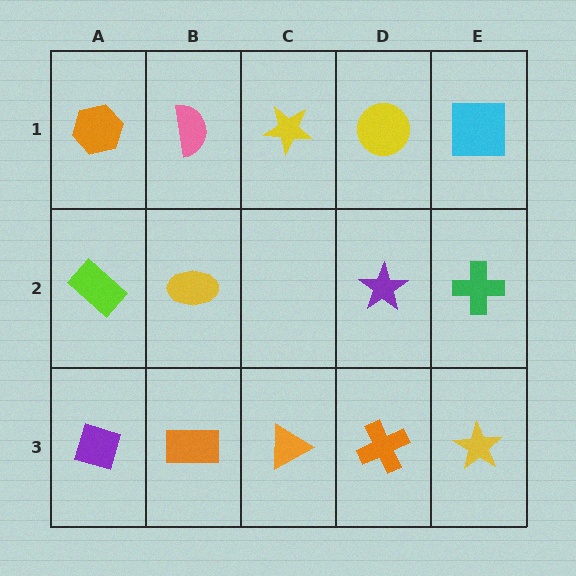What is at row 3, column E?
A yellow star.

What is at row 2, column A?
A lime rectangle.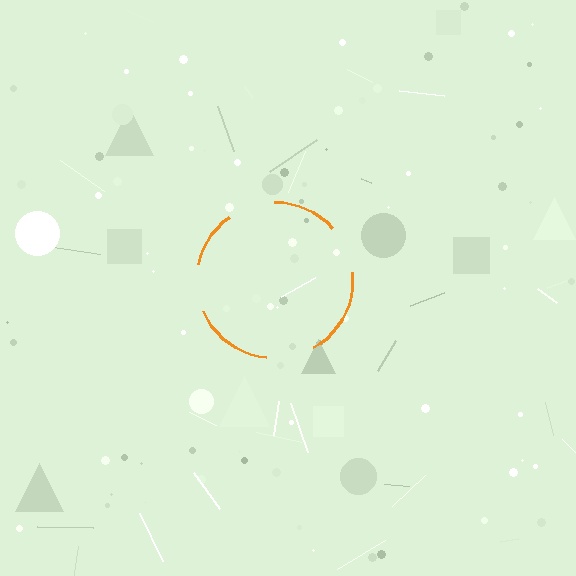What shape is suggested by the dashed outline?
The dashed outline suggests a circle.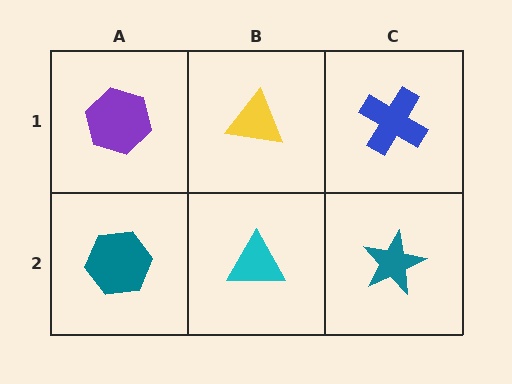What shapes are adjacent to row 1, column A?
A teal hexagon (row 2, column A), a yellow triangle (row 1, column B).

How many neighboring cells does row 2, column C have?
2.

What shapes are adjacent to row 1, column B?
A cyan triangle (row 2, column B), a purple hexagon (row 1, column A), a blue cross (row 1, column C).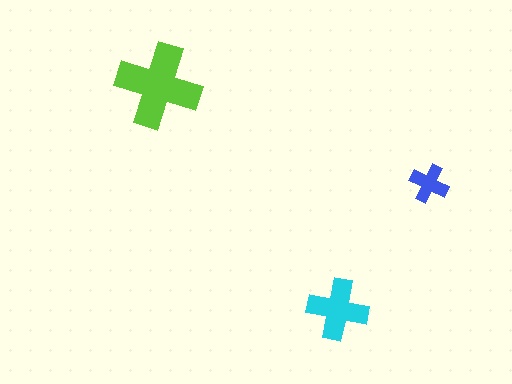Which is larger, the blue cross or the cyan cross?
The cyan one.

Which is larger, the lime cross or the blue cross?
The lime one.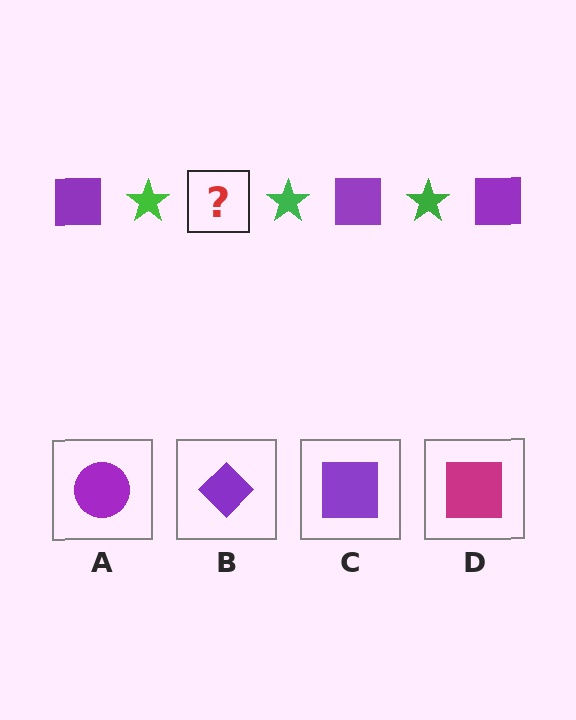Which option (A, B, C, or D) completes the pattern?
C.